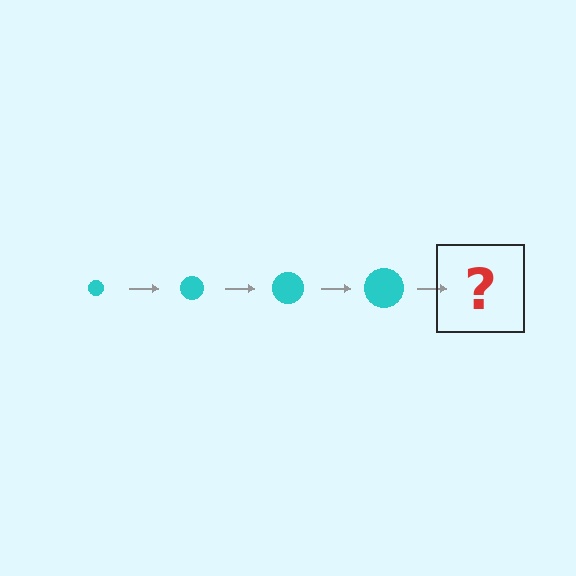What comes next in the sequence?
The next element should be a cyan circle, larger than the previous one.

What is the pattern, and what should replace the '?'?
The pattern is that the circle gets progressively larger each step. The '?' should be a cyan circle, larger than the previous one.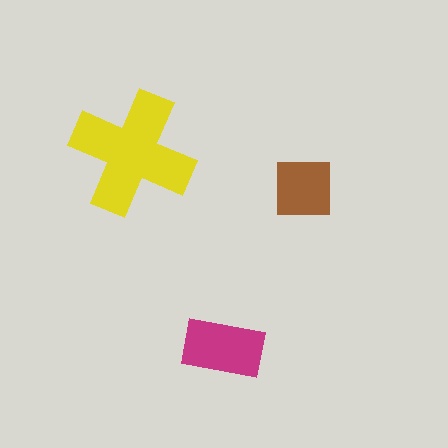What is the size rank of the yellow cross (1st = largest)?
1st.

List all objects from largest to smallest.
The yellow cross, the magenta rectangle, the brown square.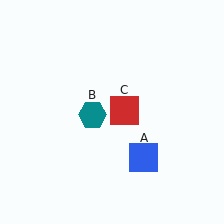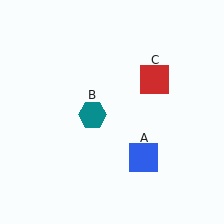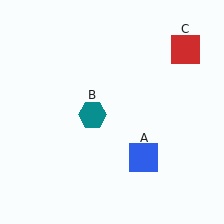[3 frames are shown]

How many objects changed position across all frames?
1 object changed position: red square (object C).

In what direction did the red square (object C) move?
The red square (object C) moved up and to the right.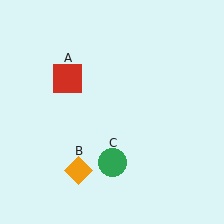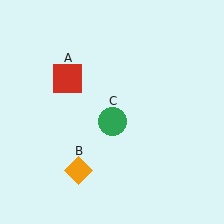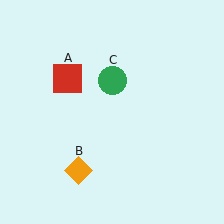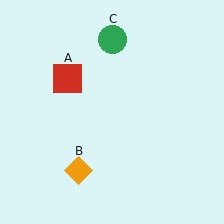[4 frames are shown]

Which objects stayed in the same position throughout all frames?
Red square (object A) and orange diamond (object B) remained stationary.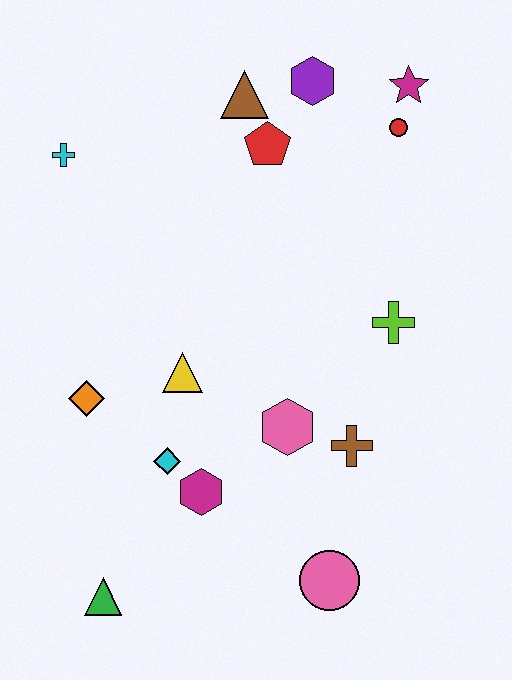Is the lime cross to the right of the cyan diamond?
Yes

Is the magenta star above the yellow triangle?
Yes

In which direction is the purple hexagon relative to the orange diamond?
The purple hexagon is above the orange diamond.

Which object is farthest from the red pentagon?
The green triangle is farthest from the red pentagon.